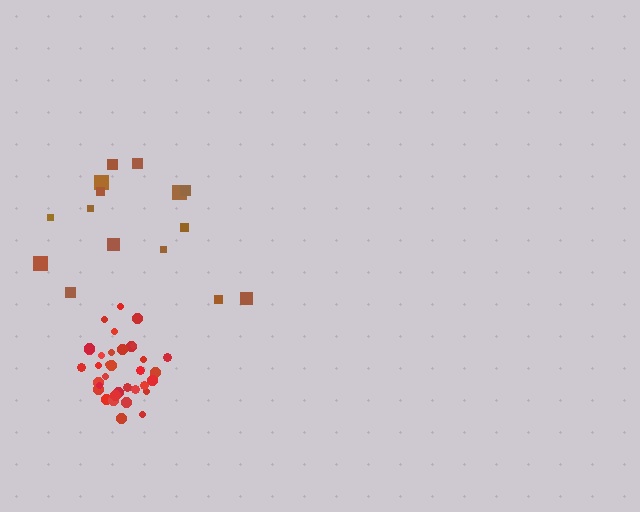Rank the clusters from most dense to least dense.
red, brown.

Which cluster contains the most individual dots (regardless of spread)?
Red (35).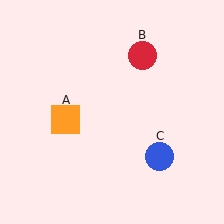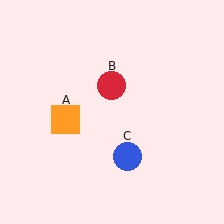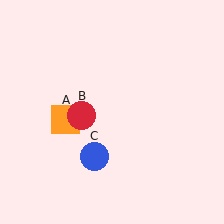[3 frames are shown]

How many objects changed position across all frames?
2 objects changed position: red circle (object B), blue circle (object C).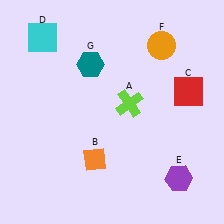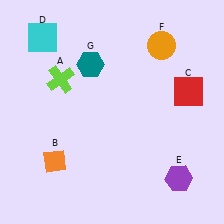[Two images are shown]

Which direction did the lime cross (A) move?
The lime cross (A) moved left.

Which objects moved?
The objects that moved are: the lime cross (A), the orange diamond (B).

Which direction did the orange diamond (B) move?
The orange diamond (B) moved left.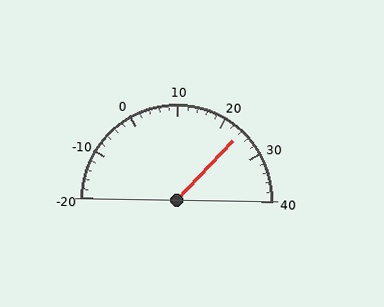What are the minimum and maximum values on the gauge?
The gauge ranges from -20 to 40.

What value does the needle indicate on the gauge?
The needle indicates approximately 24.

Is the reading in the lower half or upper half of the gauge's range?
The reading is in the upper half of the range (-20 to 40).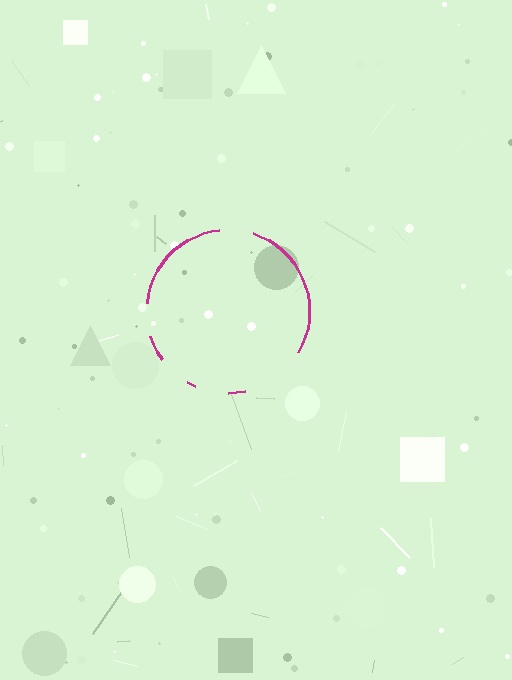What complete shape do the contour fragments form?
The contour fragments form a circle.